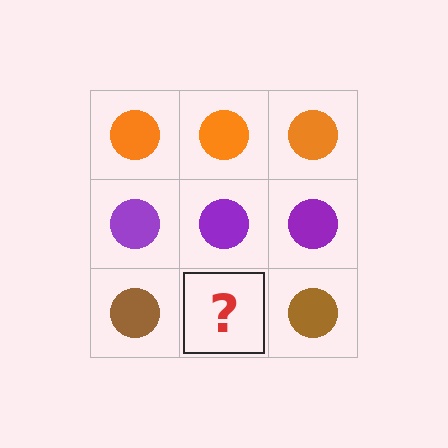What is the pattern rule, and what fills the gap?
The rule is that each row has a consistent color. The gap should be filled with a brown circle.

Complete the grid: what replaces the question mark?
The question mark should be replaced with a brown circle.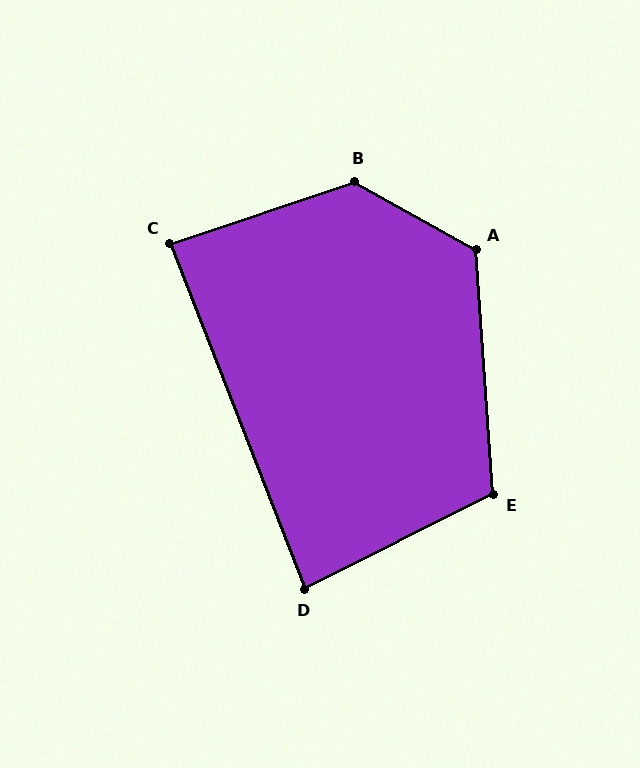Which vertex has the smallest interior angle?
D, at approximately 85 degrees.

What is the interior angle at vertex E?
Approximately 112 degrees (obtuse).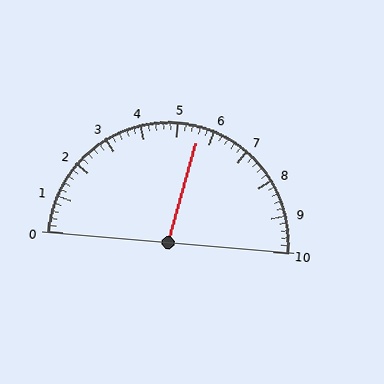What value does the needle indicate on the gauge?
The needle indicates approximately 5.6.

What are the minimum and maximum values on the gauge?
The gauge ranges from 0 to 10.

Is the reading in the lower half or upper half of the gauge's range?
The reading is in the upper half of the range (0 to 10).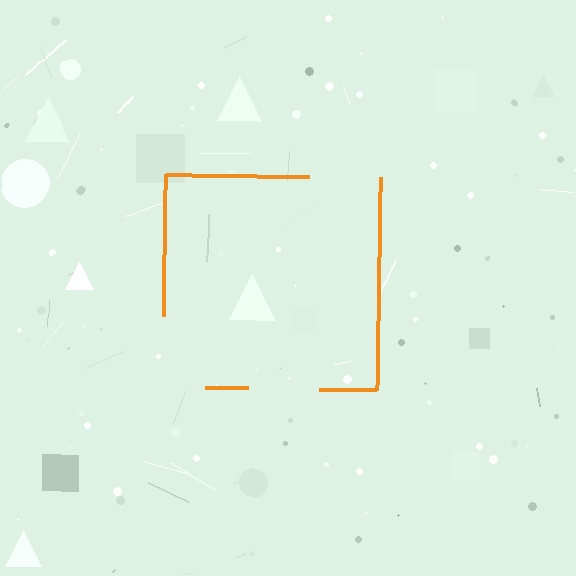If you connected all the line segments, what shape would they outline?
They would outline a square.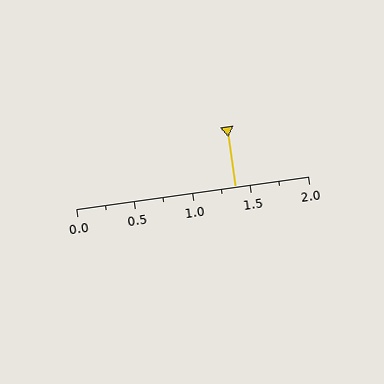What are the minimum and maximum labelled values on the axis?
The axis runs from 0.0 to 2.0.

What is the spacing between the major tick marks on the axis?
The major ticks are spaced 0.5 apart.